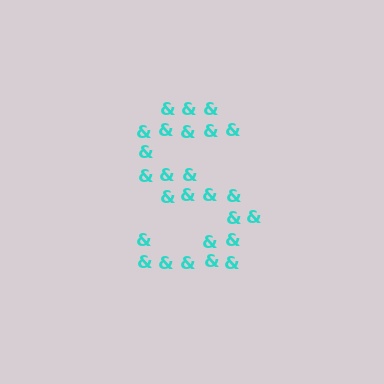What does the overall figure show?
The overall figure shows the letter S.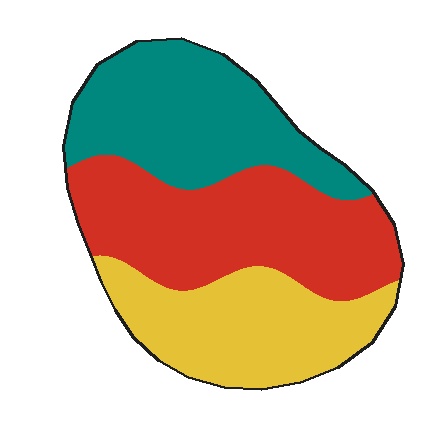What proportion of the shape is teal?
Teal covers around 30% of the shape.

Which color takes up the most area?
Red, at roughly 40%.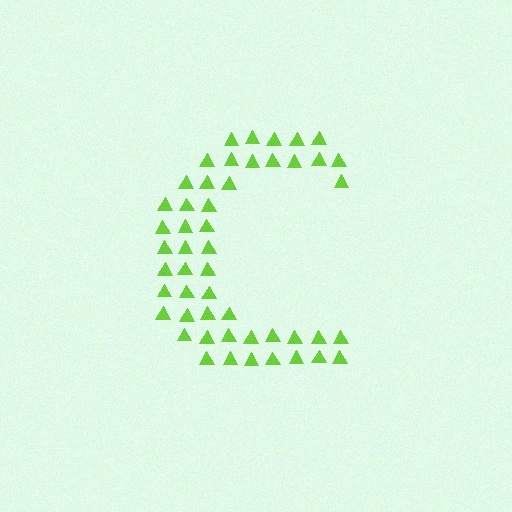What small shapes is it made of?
It is made of small triangles.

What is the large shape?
The large shape is the letter C.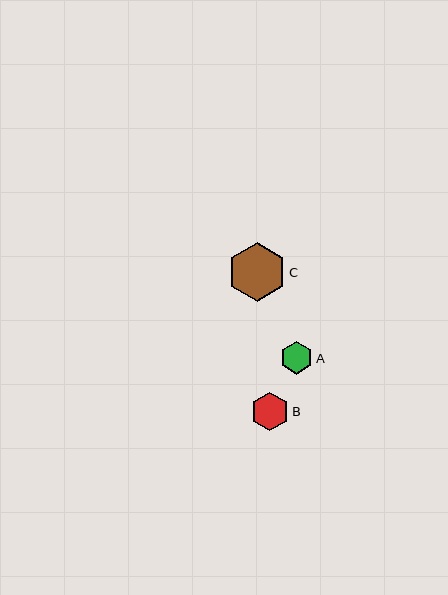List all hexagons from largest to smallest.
From largest to smallest: C, B, A.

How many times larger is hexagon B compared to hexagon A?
Hexagon B is approximately 1.2 times the size of hexagon A.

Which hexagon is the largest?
Hexagon C is the largest with a size of approximately 58 pixels.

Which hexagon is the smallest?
Hexagon A is the smallest with a size of approximately 33 pixels.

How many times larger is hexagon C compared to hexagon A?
Hexagon C is approximately 1.8 times the size of hexagon A.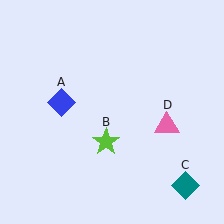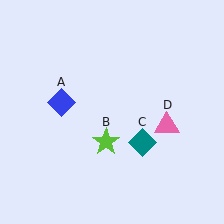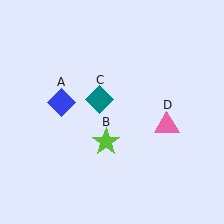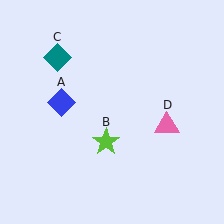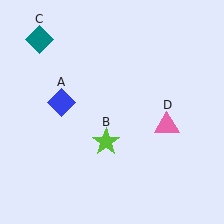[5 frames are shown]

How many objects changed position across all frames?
1 object changed position: teal diamond (object C).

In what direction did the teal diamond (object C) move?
The teal diamond (object C) moved up and to the left.